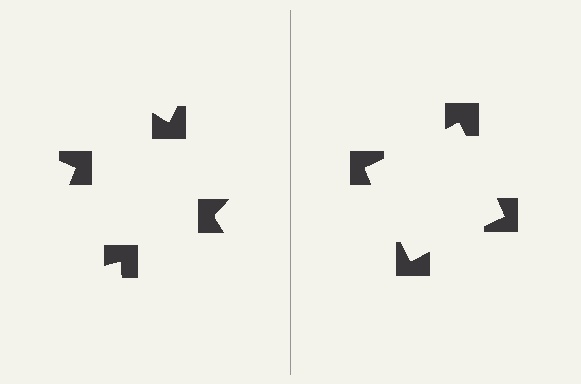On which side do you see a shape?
An illusory square appears on the right side. On the left side the wedge cuts are rotated, so no coherent shape forms.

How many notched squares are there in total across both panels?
8 — 4 on each side.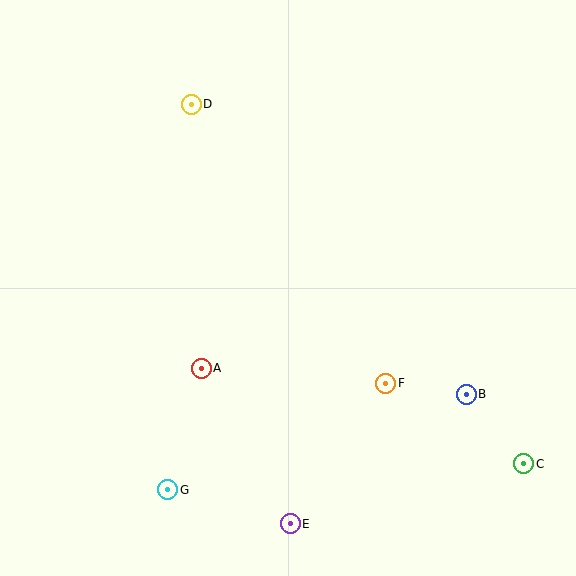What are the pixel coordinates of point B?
Point B is at (466, 394).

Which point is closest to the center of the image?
Point A at (201, 368) is closest to the center.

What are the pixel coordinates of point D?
Point D is at (191, 104).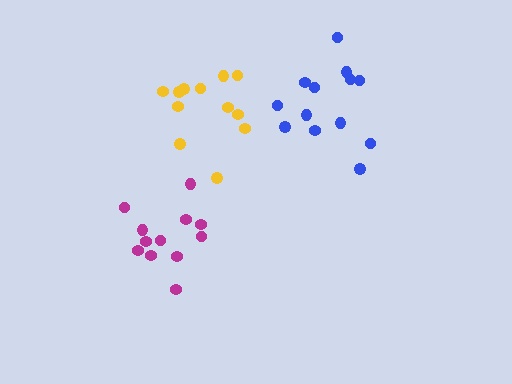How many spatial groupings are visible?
There are 3 spatial groupings.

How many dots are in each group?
Group 1: 13 dots, Group 2: 12 dots, Group 3: 12 dots (37 total).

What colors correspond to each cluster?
The clusters are colored: blue, magenta, yellow.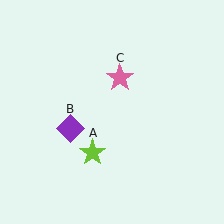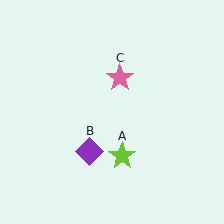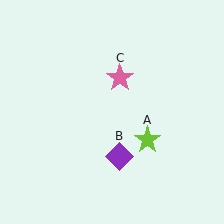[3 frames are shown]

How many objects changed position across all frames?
2 objects changed position: lime star (object A), purple diamond (object B).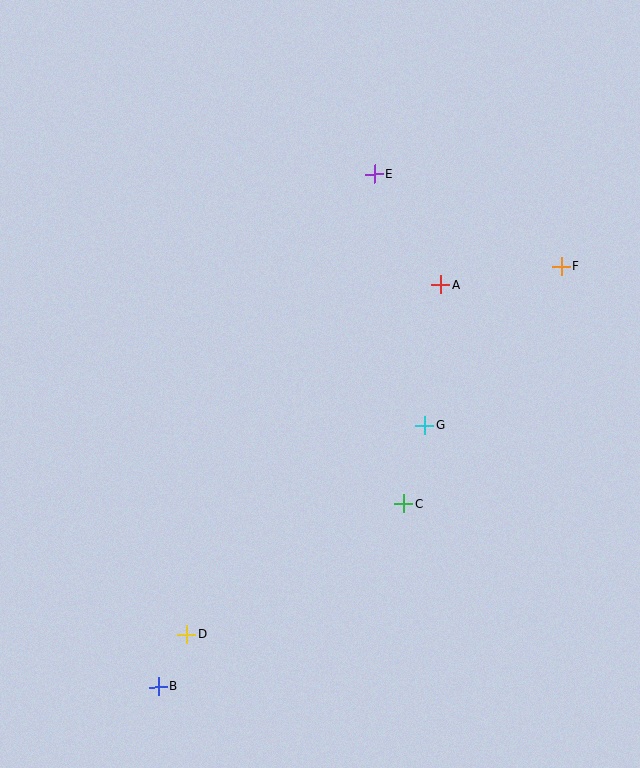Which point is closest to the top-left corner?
Point E is closest to the top-left corner.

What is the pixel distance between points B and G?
The distance between B and G is 374 pixels.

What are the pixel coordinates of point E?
Point E is at (374, 174).